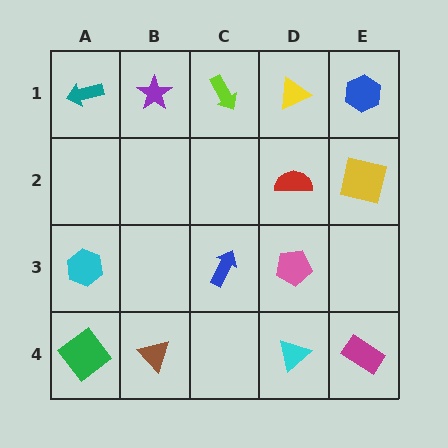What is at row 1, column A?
A teal arrow.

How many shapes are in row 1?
5 shapes.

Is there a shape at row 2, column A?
No, that cell is empty.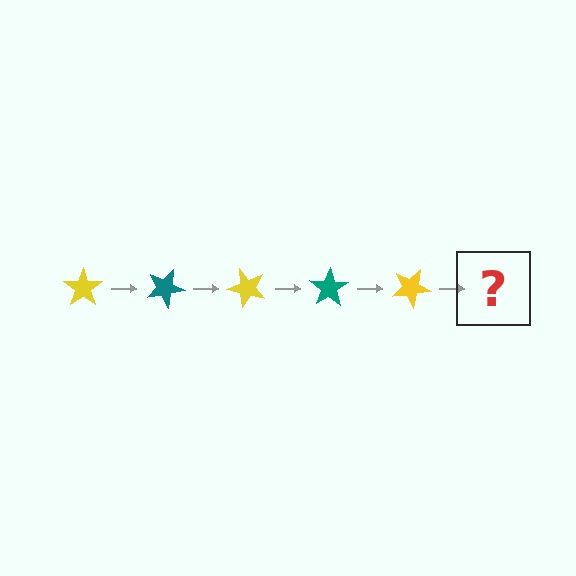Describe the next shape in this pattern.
It should be a teal star, rotated 125 degrees from the start.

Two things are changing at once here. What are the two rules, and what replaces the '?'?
The two rules are that it rotates 25 degrees each step and the color cycles through yellow and teal. The '?' should be a teal star, rotated 125 degrees from the start.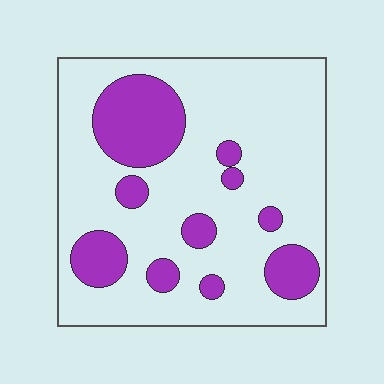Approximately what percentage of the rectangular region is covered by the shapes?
Approximately 25%.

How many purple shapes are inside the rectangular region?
10.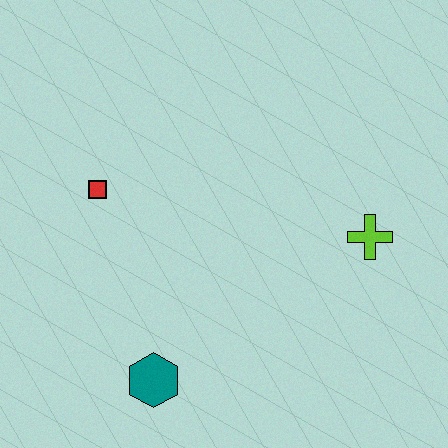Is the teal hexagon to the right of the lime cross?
No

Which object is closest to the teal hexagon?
The red square is closest to the teal hexagon.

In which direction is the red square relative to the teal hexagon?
The red square is above the teal hexagon.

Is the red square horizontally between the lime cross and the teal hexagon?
No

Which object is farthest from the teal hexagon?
The lime cross is farthest from the teal hexagon.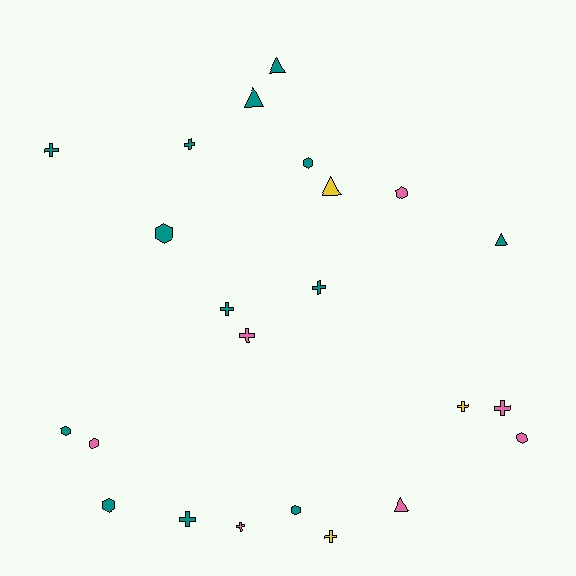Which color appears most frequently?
Teal, with 13 objects.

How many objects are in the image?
There are 23 objects.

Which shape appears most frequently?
Cross, with 10 objects.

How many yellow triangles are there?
There is 1 yellow triangle.